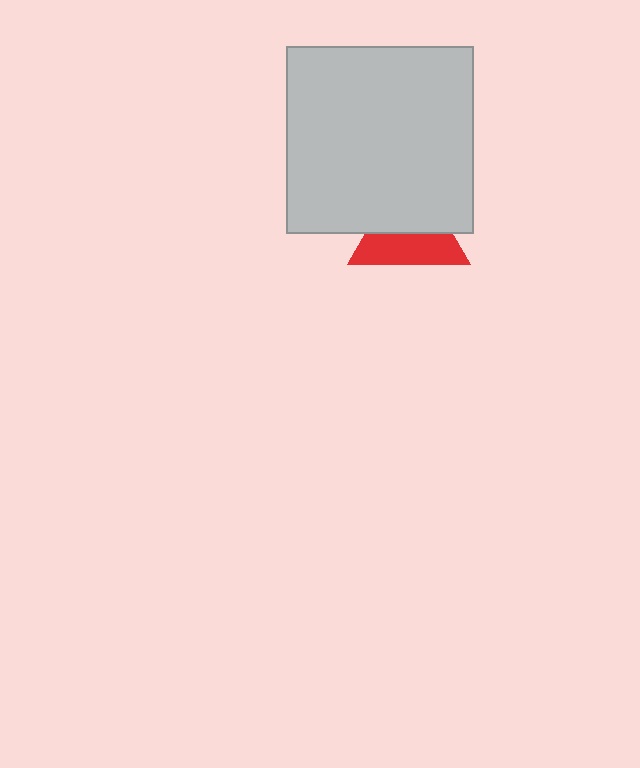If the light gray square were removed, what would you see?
You would see the complete red triangle.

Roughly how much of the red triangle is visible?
About half of it is visible (roughly 51%).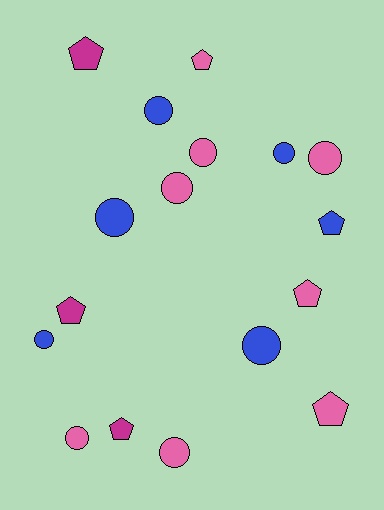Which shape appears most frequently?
Circle, with 10 objects.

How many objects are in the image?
There are 17 objects.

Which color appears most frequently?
Pink, with 8 objects.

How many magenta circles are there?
There are no magenta circles.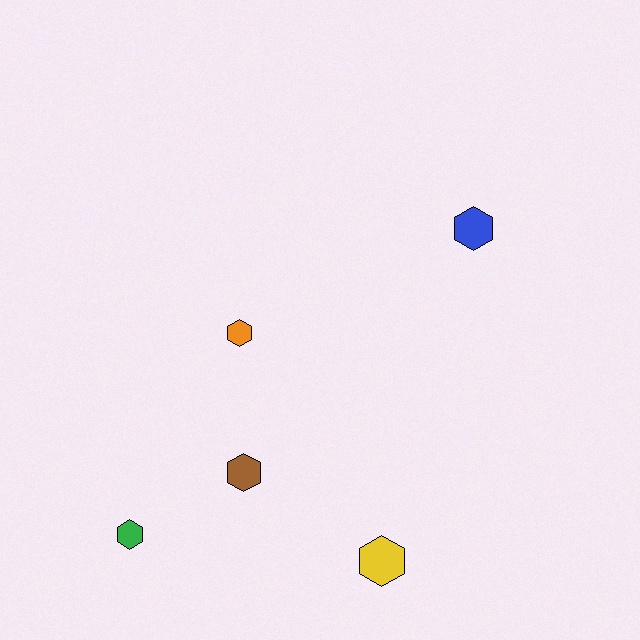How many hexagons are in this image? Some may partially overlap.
There are 5 hexagons.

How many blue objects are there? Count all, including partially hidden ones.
There is 1 blue object.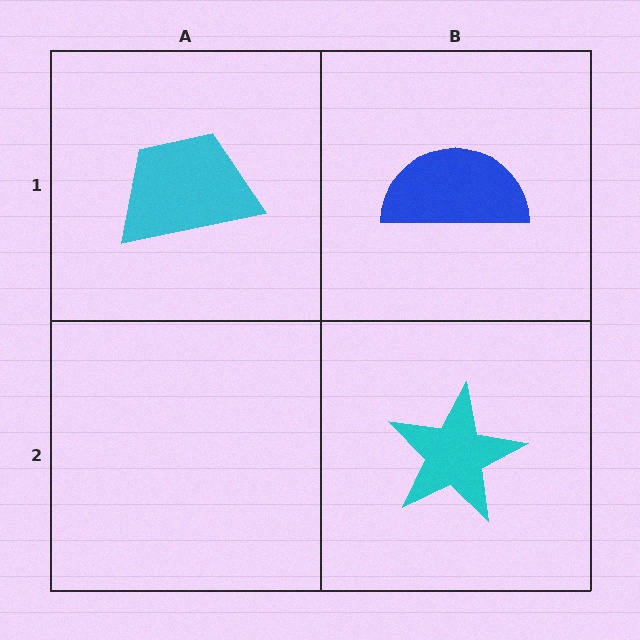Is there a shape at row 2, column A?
No, that cell is empty.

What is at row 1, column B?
A blue semicircle.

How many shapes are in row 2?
1 shape.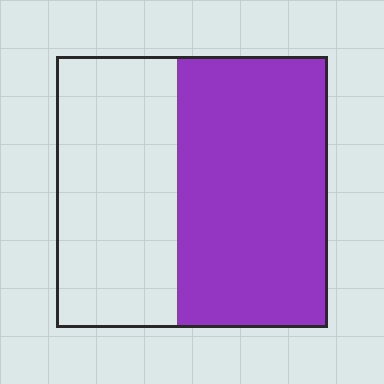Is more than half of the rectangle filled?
Yes.